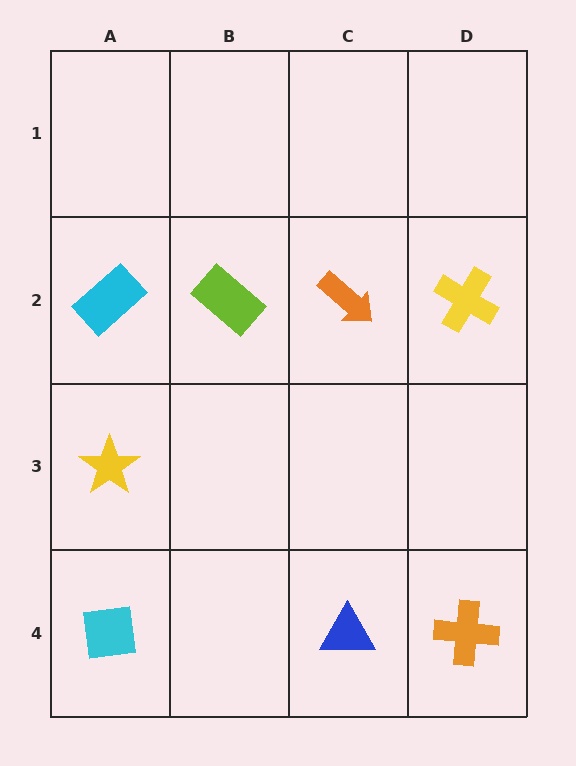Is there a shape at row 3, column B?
No, that cell is empty.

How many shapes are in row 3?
1 shape.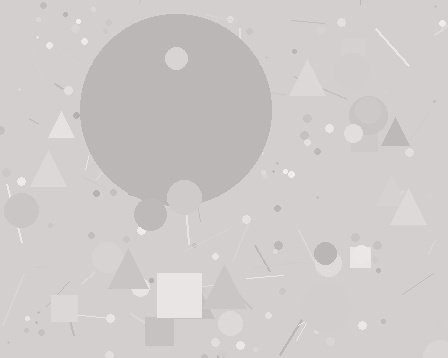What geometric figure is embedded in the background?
A circle is embedded in the background.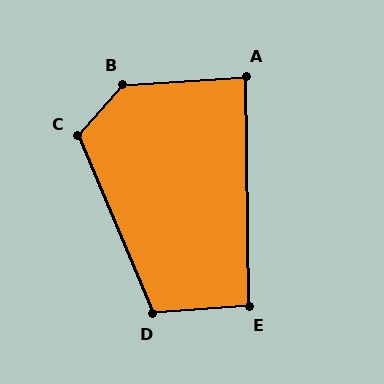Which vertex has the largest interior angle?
B, at approximately 136 degrees.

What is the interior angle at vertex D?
Approximately 109 degrees (obtuse).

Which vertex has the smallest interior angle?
A, at approximately 87 degrees.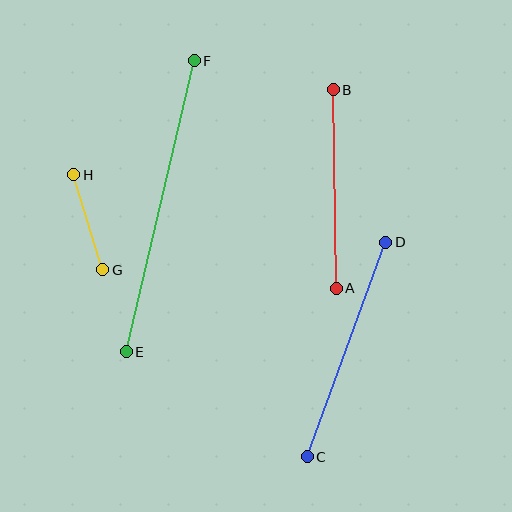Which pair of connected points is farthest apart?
Points E and F are farthest apart.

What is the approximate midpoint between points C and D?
The midpoint is at approximately (347, 349) pixels.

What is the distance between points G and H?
The distance is approximately 99 pixels.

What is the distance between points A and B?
The distance is approximately 198 pixels.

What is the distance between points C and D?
The distance is approximately 228 pixels.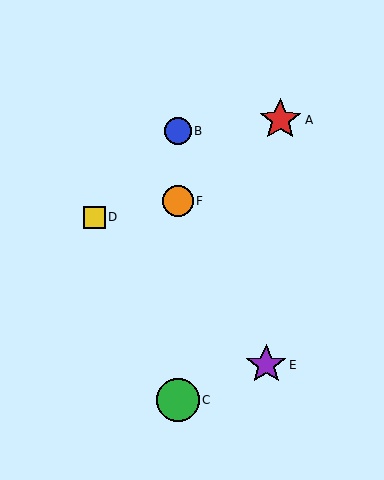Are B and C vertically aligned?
Yes, both are at x≈178.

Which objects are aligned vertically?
Objects B, C, F are aligned vertically.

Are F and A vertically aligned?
No, F is at x≈178 and A is at x≈280.